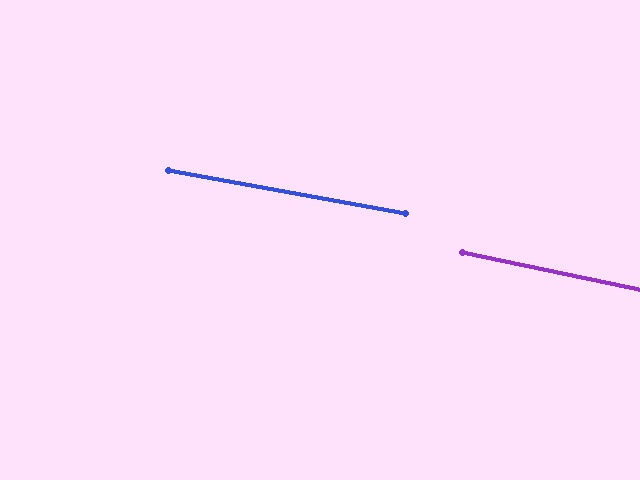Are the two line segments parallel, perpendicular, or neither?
Parallel — their directions differ by only 1.2°.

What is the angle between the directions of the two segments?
Approximately 1 degree.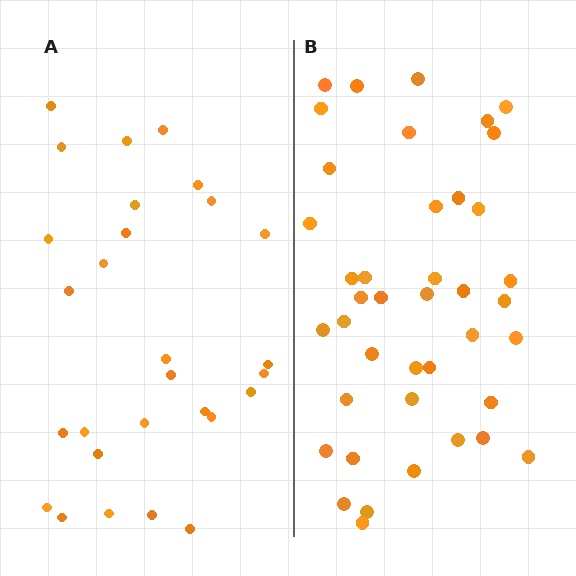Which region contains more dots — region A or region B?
Region B (the right region) has more dots.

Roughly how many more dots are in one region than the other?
Region B has approximately 15 more dots than region A.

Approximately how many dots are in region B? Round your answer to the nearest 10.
About 40 dots. (The exact count is 41, which rounds to 40.)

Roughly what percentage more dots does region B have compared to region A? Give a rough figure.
About 45% more.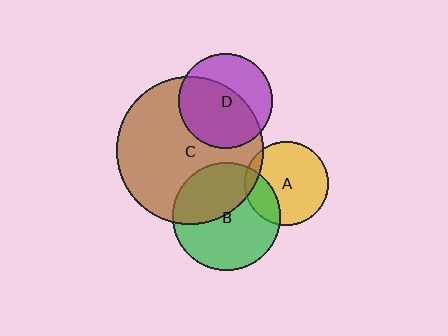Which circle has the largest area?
Circle C (brown).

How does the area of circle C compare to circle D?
Approximately 2.4 times.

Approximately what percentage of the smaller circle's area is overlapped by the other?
Approximately 10%.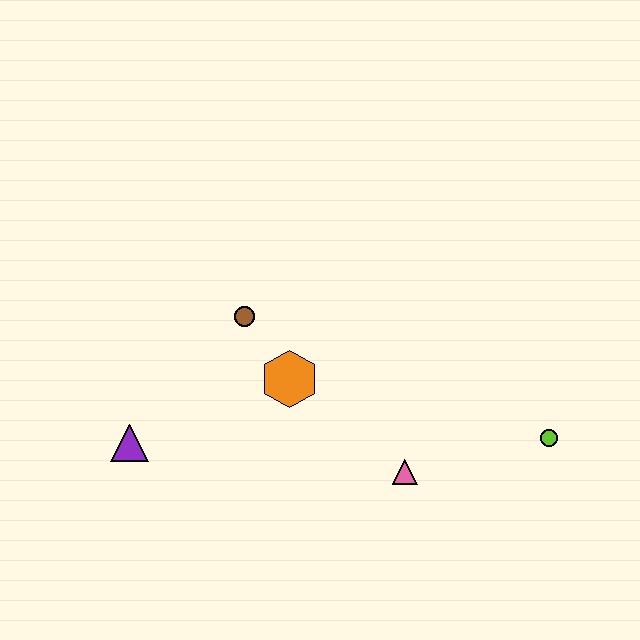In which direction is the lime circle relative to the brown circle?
The lime circle is to the right of the brown circle.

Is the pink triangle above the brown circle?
No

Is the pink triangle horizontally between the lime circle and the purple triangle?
Yes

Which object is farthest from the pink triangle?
The purple triangle is farthest from the pink triangle.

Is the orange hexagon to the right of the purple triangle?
Yes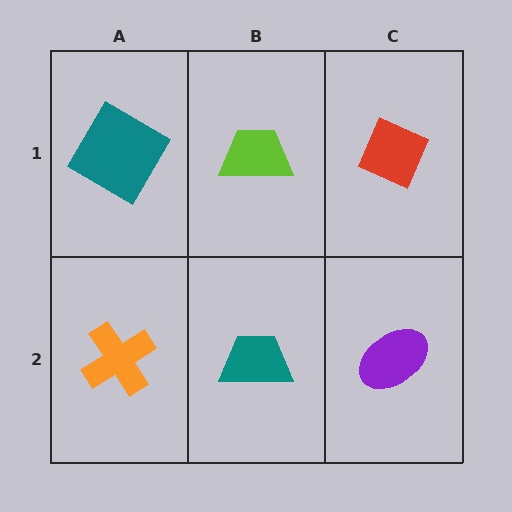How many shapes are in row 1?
3 shapes.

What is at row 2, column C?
A purple ellipse.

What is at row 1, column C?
A red diamond.